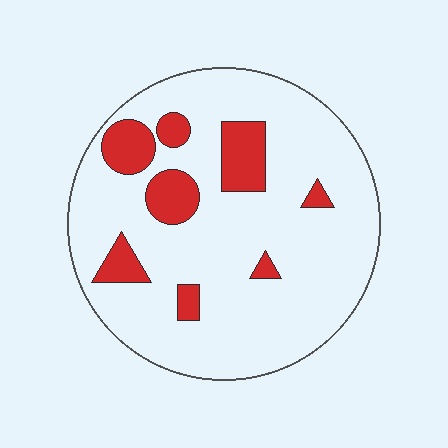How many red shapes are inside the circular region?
8.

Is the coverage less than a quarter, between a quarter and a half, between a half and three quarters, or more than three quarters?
Less than a quarter.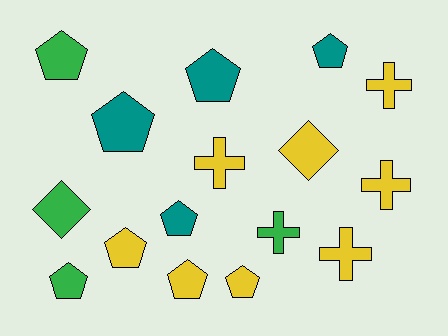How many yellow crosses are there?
There are 4 yellow crosses.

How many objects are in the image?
There are 16 objects.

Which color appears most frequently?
Yellow, with 8 objects.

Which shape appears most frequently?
Pentagon, with 9 objects.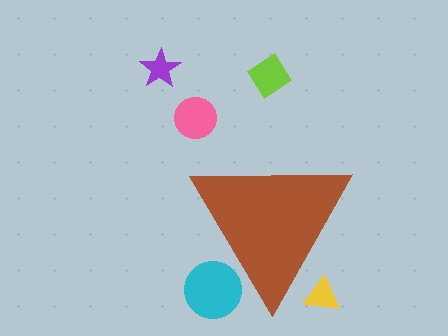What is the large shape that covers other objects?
A brown triangle.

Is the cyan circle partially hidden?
Yes, the cyan circle is partially hidden behind the brown triangle.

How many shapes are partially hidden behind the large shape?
2 shapes are partially hidden.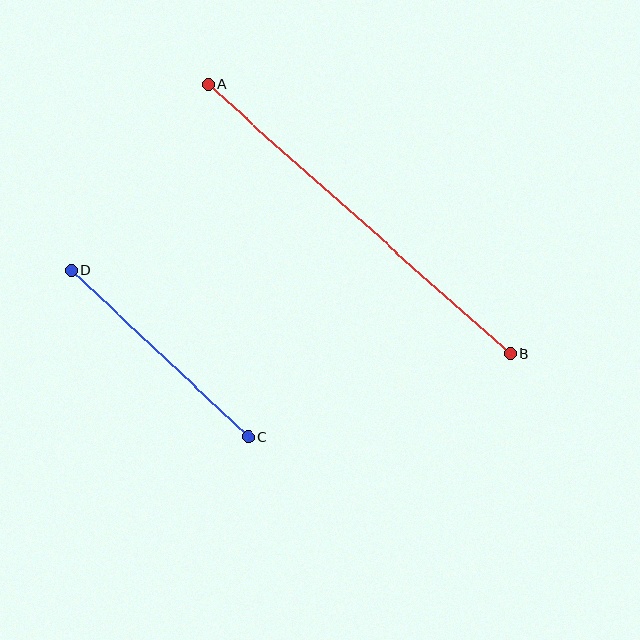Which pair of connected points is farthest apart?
Points A and B are farthest apart.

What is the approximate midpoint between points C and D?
The midpoint is at approximately (160, 354) pixels.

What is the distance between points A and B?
The distance is approximately 405 pixels.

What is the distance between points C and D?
The distance is approximately 243 pixels.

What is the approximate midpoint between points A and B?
The midpoint is at approximately (359, 219) pixels.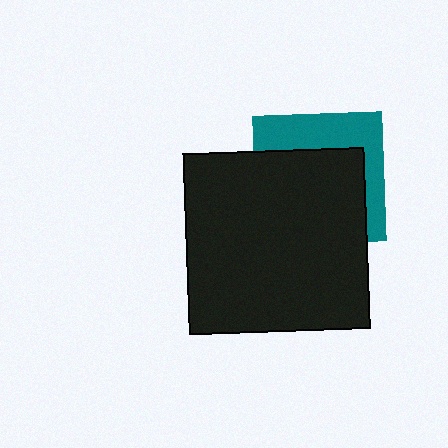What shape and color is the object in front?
The object in front is a black square.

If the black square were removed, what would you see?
You would see the complete teal square.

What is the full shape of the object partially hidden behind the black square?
The partially hidden object is a teal square.